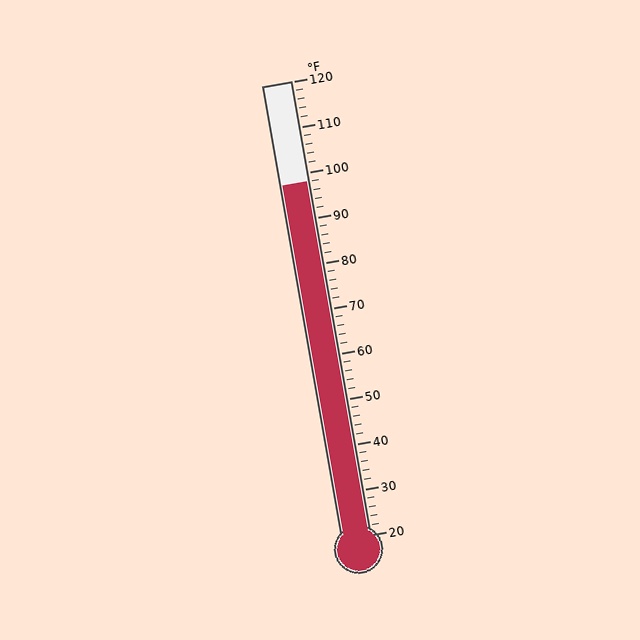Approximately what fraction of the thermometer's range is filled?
The thermometer is filled to approximately 80% of its range.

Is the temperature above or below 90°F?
The temperature is above 90°F.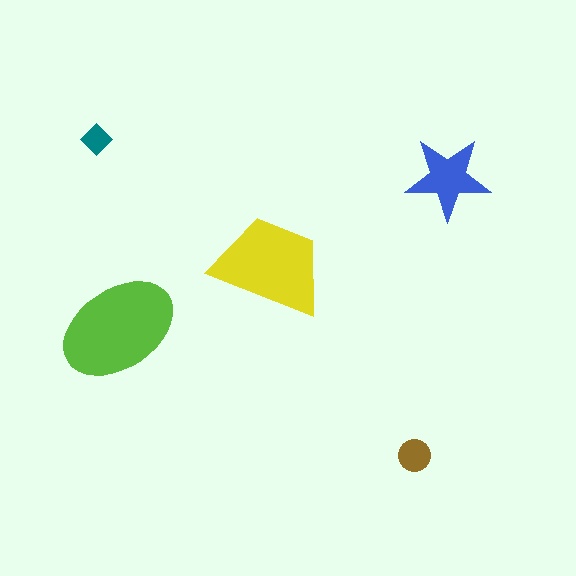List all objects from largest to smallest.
The lime ellipse, the yellow trapezoid, the blue star, the brown circle, the teal diamond.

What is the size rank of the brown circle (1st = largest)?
4th.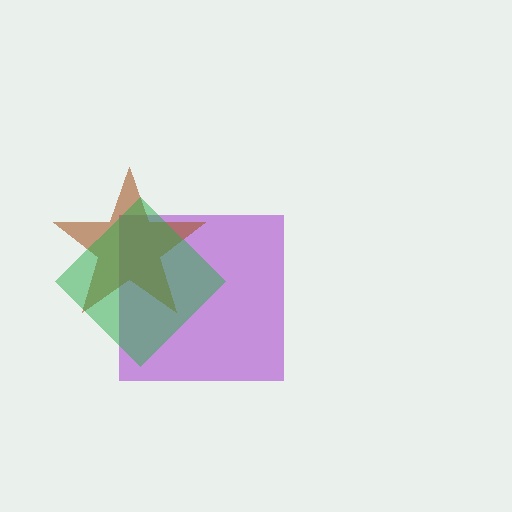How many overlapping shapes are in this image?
There are 3 overlapping shapes in the image.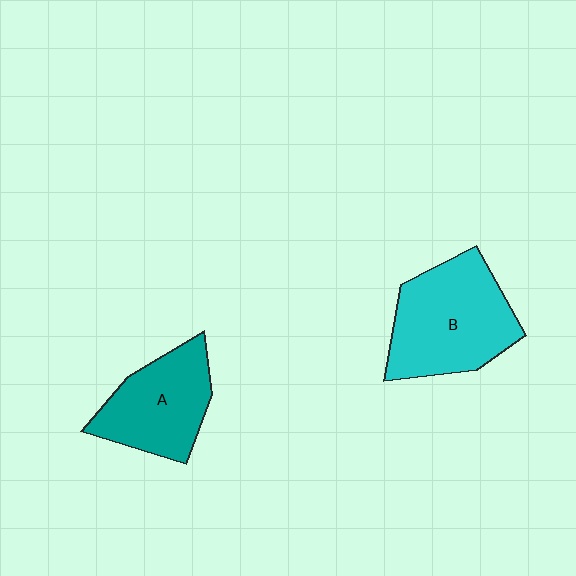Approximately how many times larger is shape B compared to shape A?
Approximately 1.3 times.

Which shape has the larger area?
Shape B (cyan).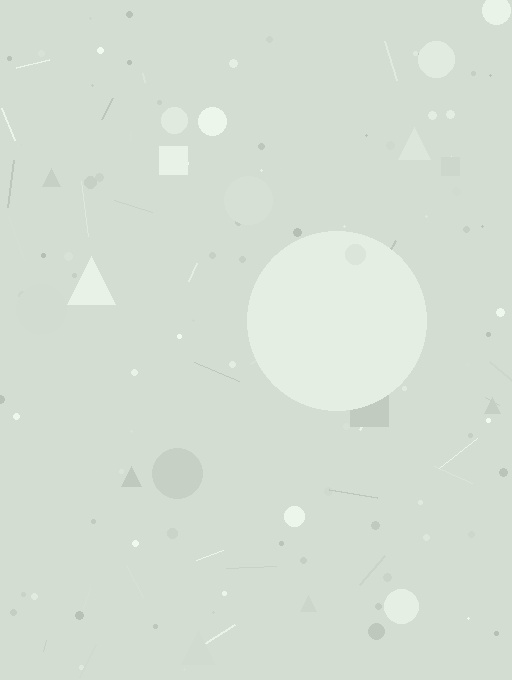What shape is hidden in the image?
A circle is hidden in the image.